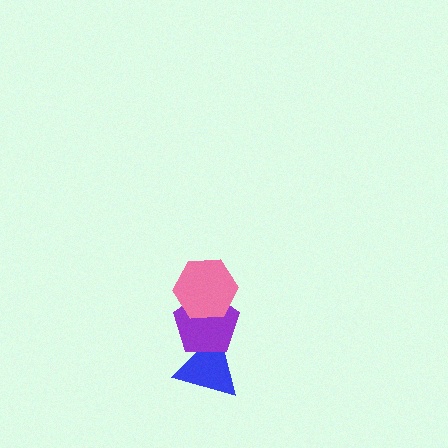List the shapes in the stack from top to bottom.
From top to bottom: the pink hexagon, the purple pentagon, the blue triangle.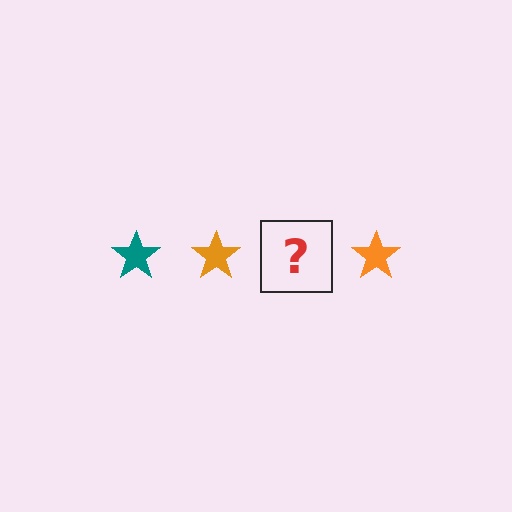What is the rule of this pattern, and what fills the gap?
The rule is that the pattern cycles through teal, orange stars. The gap should be filled with a teal star.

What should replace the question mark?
The question mark should be replaced with a teal star.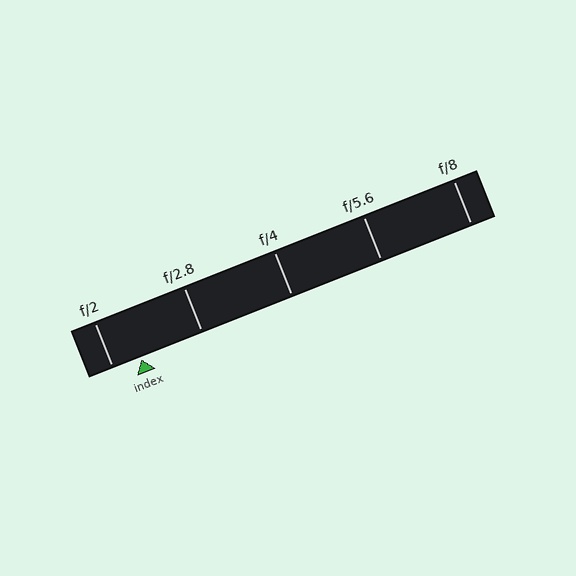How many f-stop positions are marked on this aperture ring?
There are 5 f-stop positions marked.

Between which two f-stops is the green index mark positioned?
The index mark is between f/2 and f/2.8.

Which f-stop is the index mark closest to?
The index mark is closest to f/2.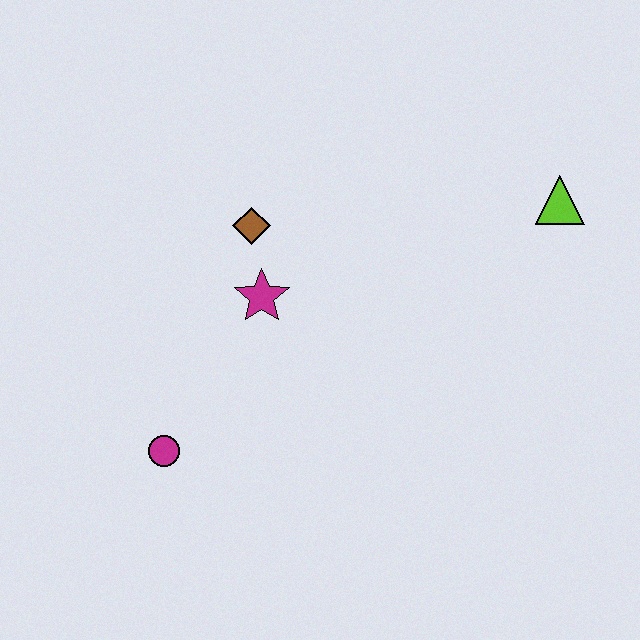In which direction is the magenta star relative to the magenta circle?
The magenta star is above the magenta circle.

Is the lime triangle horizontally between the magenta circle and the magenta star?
No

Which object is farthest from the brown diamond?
The lime triangle is farthest from the brown diamond.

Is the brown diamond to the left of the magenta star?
Yes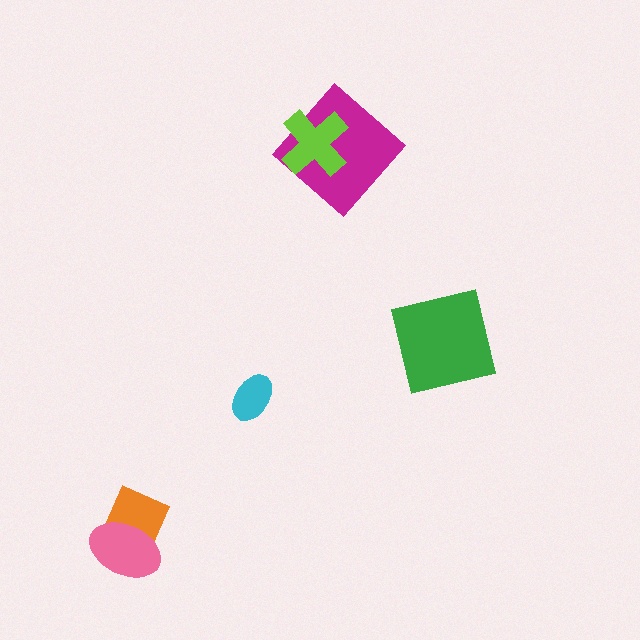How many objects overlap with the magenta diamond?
1 object overlaps with the magenta diamond.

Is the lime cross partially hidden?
No, no other shape covers it.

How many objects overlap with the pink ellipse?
1 object overlaps with the pink ellipse.